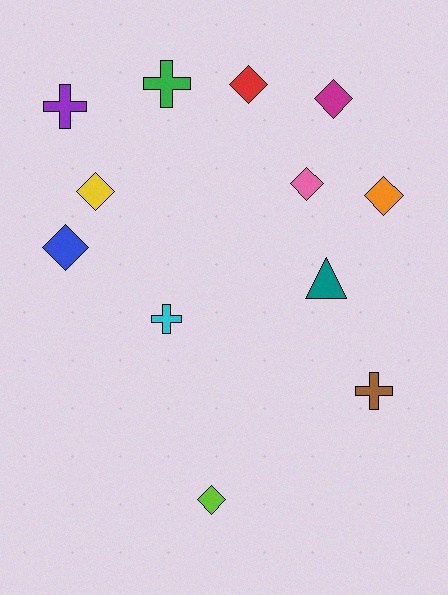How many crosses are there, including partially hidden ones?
There are 4 crosses.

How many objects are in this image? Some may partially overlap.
There are 12 objects.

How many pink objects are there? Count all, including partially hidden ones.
There is 1 pink object.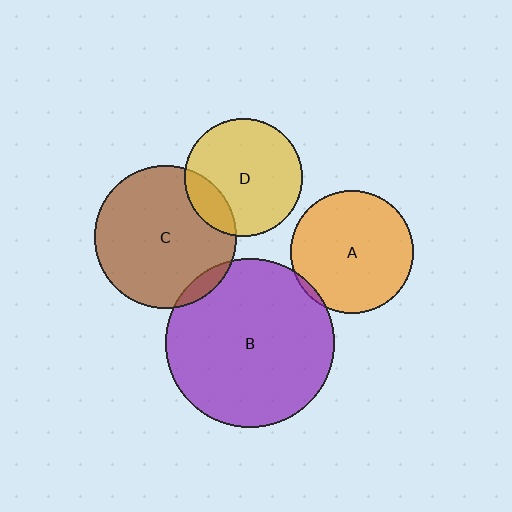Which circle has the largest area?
Circle B (purple).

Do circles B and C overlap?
Yes.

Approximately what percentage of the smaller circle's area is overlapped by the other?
Approximately 5%.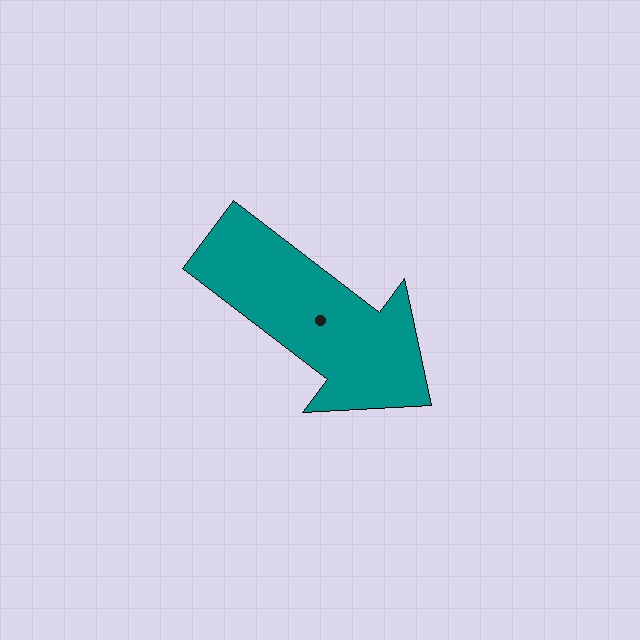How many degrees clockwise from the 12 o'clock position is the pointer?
Approximately 127 degrees.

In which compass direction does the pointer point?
Southeast.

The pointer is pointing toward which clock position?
Roughly 4 o'clock.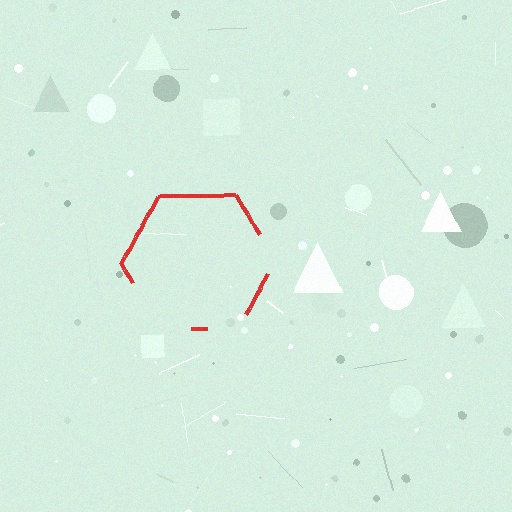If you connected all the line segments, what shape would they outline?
They would outline a hexagon.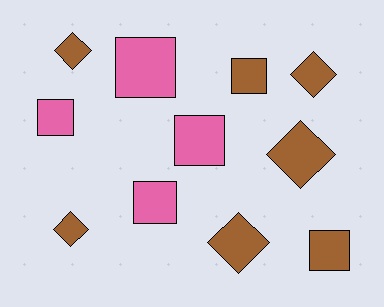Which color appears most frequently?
Brown, with 7 objects.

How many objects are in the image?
There are 11 objects.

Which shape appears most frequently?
Square, with 6 objects.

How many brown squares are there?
There are 2 brown squares.